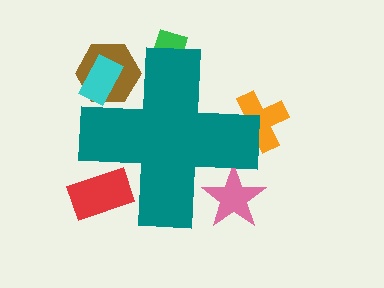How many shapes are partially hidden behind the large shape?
6 shapes are partially hidden.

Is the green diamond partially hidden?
Yes, the green diamond is partially hidden behind the teal cross.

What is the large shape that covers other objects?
A teal cross.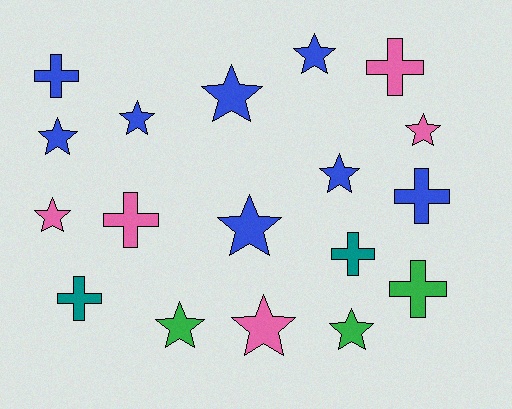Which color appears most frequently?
Blue, with 8 objects.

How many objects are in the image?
There are 18 objects.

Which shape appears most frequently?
Star, with 11 objects.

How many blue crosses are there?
There are 2 blue crosses.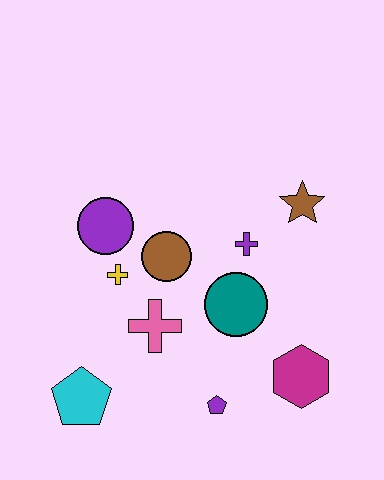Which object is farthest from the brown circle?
The magenta hexagon is farthest from the brown circle.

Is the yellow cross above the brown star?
No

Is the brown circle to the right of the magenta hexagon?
No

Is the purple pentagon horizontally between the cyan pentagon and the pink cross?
No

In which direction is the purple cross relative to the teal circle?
The purple cross is above the teal circle.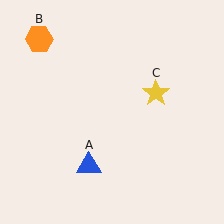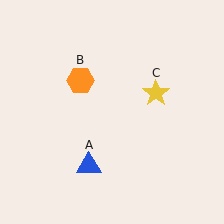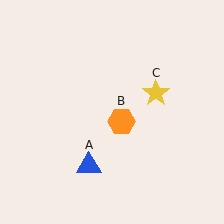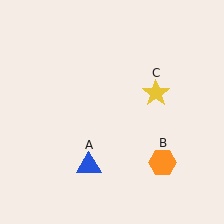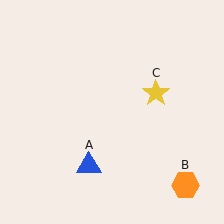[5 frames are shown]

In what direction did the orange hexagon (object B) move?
The orange hexagon (object B) moved down and to the right.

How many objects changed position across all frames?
1 object changed position: orange hexagon (object B).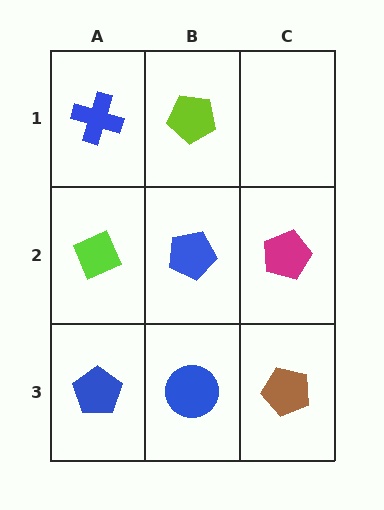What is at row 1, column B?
A lime pentagon.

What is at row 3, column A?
A blue pentagon.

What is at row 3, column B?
A blue circle.